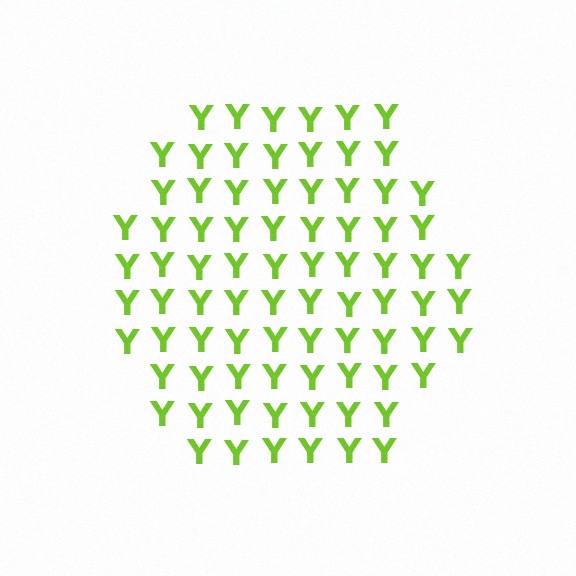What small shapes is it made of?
It is made of small letter Y's.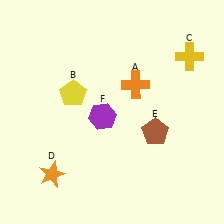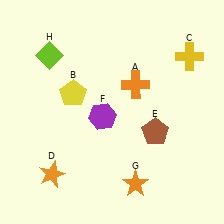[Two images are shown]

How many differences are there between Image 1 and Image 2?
There are 2 differences between the two images.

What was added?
An orange star (G), a lime diamond (H) were added in Image 2.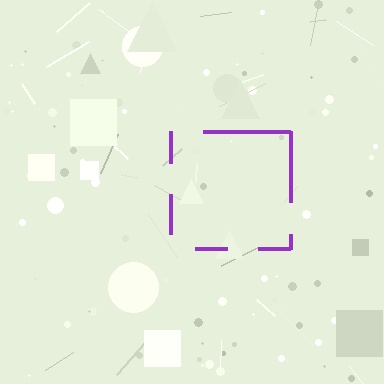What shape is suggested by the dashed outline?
The dashed outline suggests a square.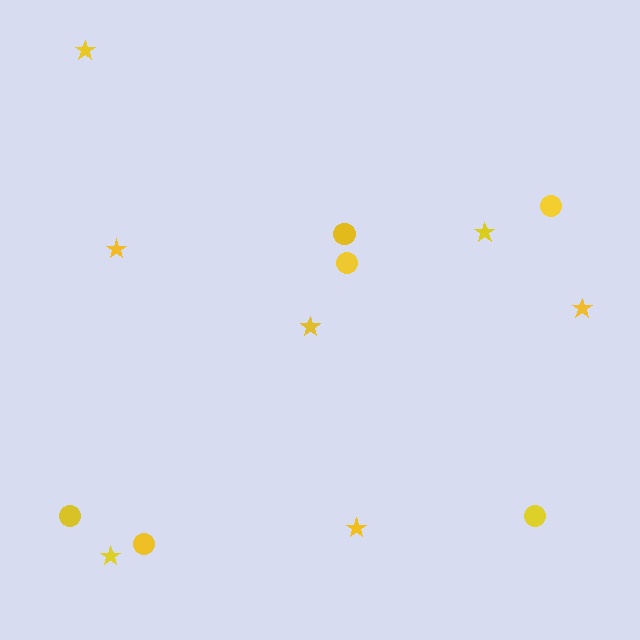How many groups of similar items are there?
There are 2 groups: one group of circles (6) and one group of stars (7).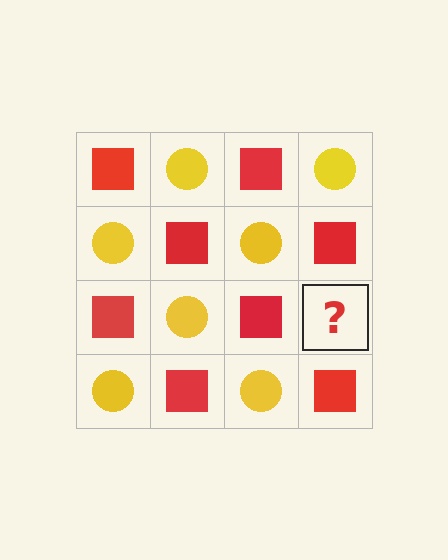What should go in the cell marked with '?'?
The missing cell should contain a yellow circle.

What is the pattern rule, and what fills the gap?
The rule is that it alternates red square and yellow circle in a checkerboard pattern. The gap should be filled with a yellow circle.